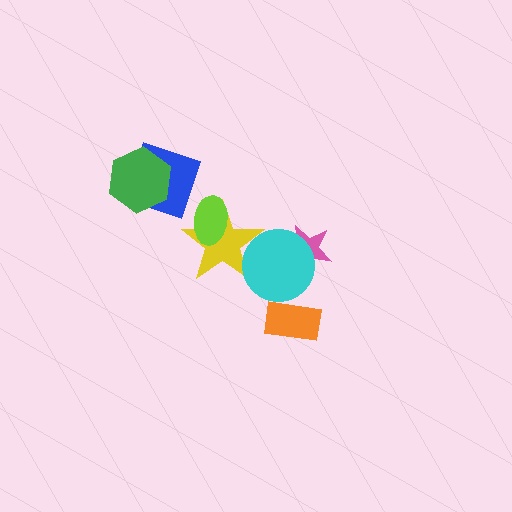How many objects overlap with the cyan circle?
2 objects overlap with the cyan circle.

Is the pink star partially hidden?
Yes, it is partially covered by another shape.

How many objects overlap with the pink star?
1 object overlaps with the pink star.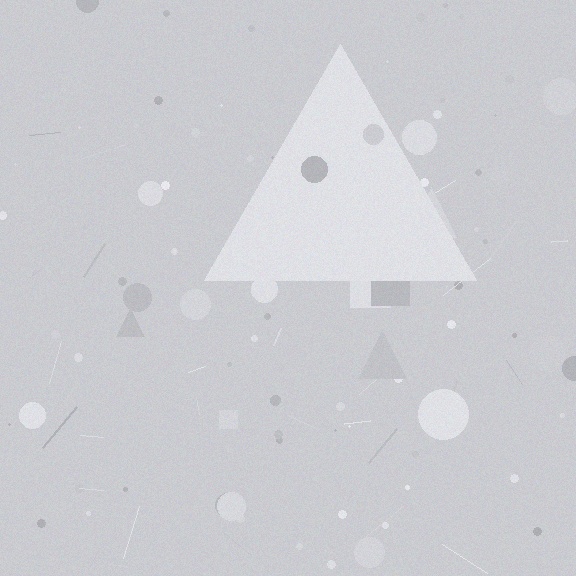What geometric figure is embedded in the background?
A triangle is embedded in the background.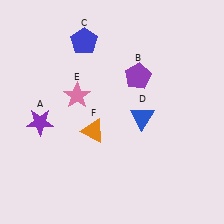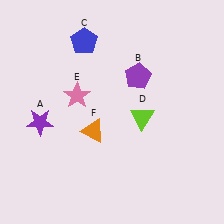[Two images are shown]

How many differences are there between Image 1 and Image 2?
There is 1 difference between the two images.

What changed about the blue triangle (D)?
In Image 1, D is blue. In Image 2, it changed to lime.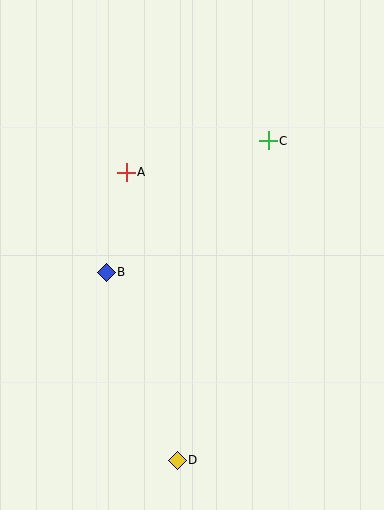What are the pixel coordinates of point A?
Point A is at (126, 172).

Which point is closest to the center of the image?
Point B at (106, 272) is closest to the center.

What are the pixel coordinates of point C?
Point C is at (268, 141).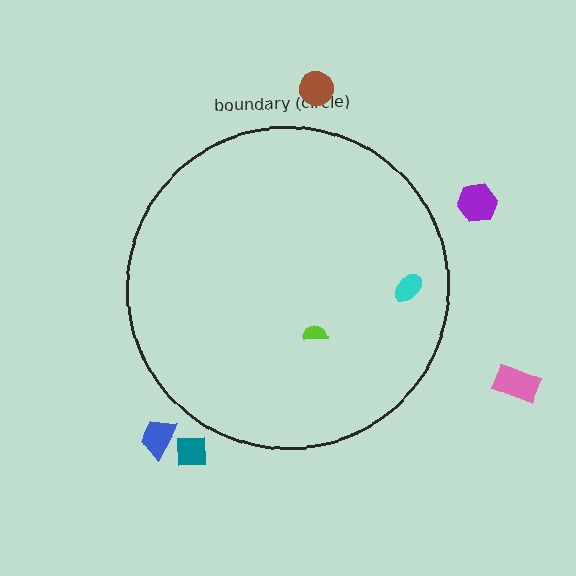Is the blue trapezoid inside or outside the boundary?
Outside.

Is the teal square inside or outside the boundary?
Outside.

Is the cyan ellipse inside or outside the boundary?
Inside.